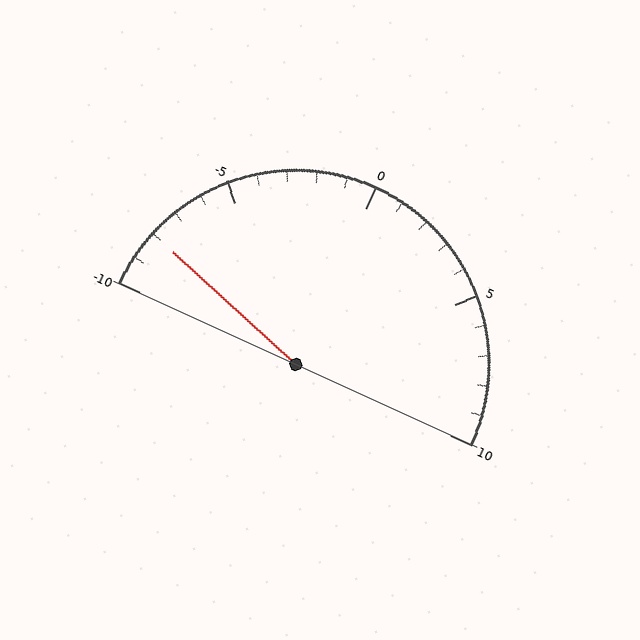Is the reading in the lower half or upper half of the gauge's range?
The reading is in the lower half of the range (-10 to 10).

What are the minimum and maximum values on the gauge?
The gauge ranges from -10 to 10.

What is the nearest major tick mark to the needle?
The nearest major tick mark is -10.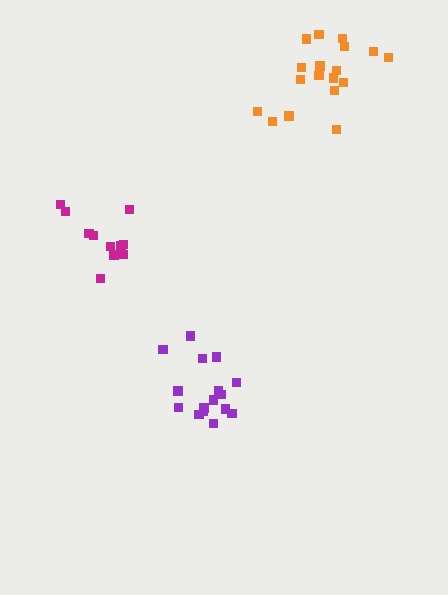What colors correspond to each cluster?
The clusters are colored: magenta, purple, orange.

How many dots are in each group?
Group 1: 13 dots, Group 2: 16 dots, Group 3: 18 dots (47 total).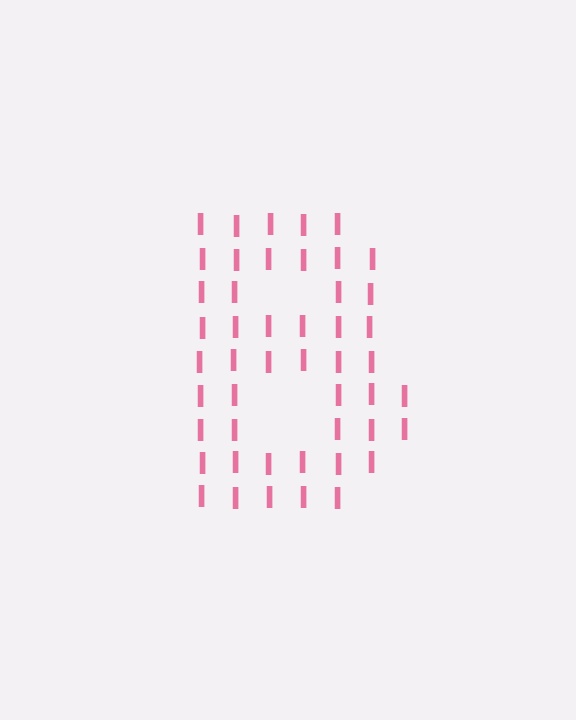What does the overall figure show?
The overall figure shows the letter B.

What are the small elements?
The small elements are letter I's.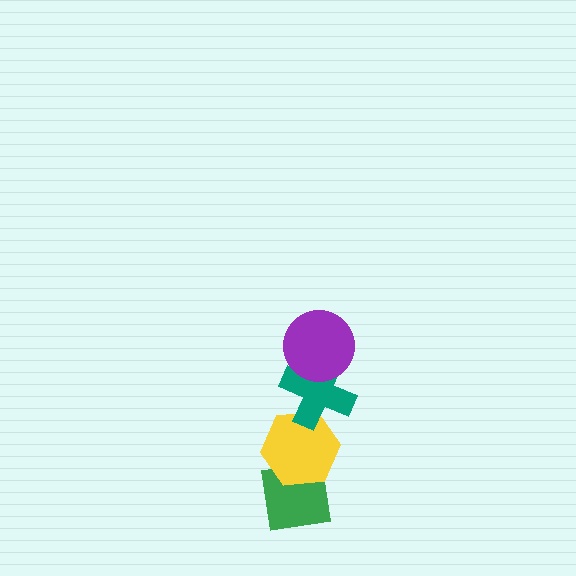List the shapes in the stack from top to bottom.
From top to bottom: the purple circle, the teal cross, the yellow hexagon, the green square.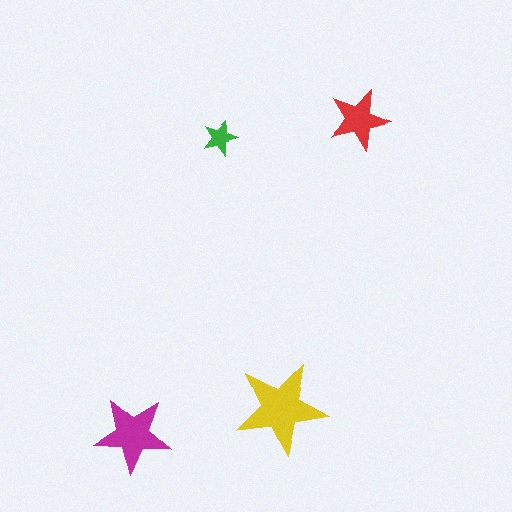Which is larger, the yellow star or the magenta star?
The yellow one.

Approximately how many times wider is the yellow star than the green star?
About 2.5 times wider.